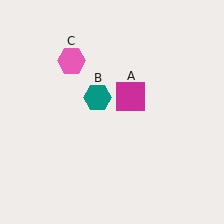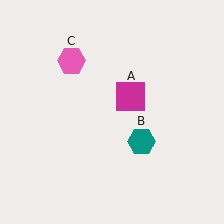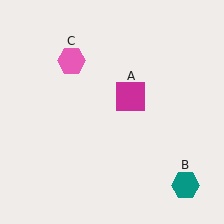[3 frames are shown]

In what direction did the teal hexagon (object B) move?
The teal hexagon (object B) moved down and to the right.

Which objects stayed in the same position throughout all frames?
Magenta square (object A) and pink hexagon (object C) remained stationary.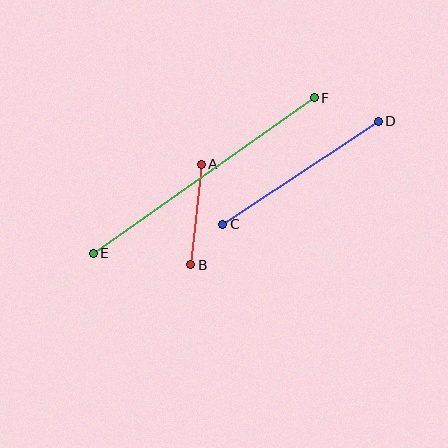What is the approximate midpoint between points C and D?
The midpoint is at approximately (300, 173) pixels.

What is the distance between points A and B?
The distance is approximately 101 pixels.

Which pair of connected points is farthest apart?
Points E and F are farthest apart.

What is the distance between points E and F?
The distance is approximately 270 pixels.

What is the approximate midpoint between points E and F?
The midpoint is at approximately (204, 176) pixels.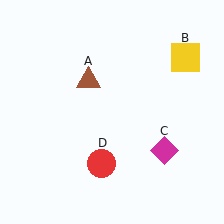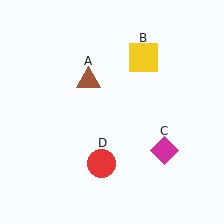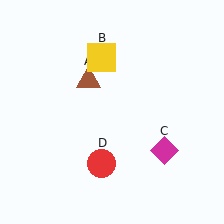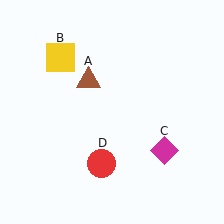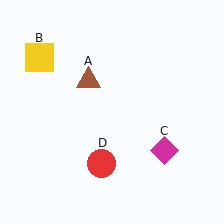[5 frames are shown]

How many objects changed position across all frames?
1 object changed position: yellow square (object B).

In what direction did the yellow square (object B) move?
The yellow square (object B) moved left.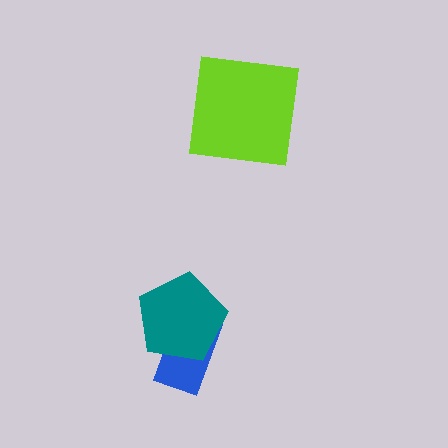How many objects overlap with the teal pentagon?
1 object overlaps with the teal pentagon.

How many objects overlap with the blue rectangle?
1 object overlaps with the blue rectangle.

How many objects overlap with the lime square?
0 objects overlap with the lime square.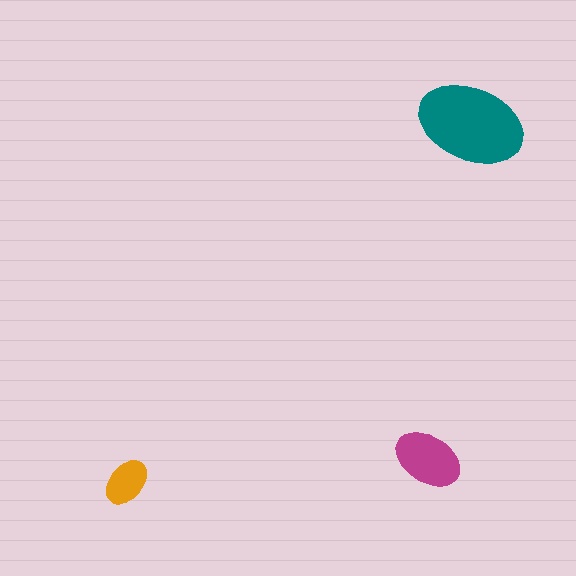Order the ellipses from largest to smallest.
the teal one, the magenta one, the orange one.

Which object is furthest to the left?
The orange ellipse is leftmost.